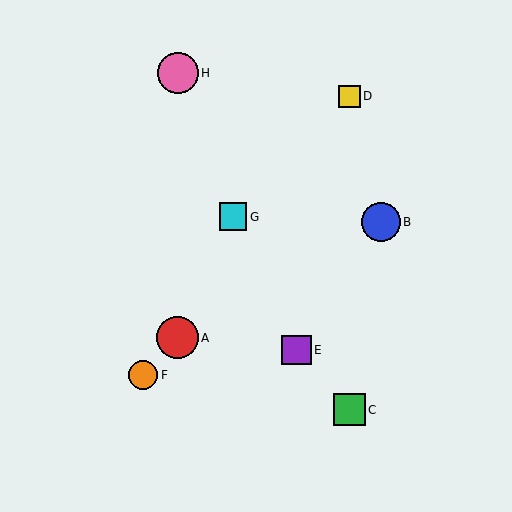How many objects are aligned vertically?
2 objects (C, D) are aligned vertically.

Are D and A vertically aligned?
No, D is at x≈350 and A is at x≈177.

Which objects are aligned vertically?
Objects C, D are aligned vertically.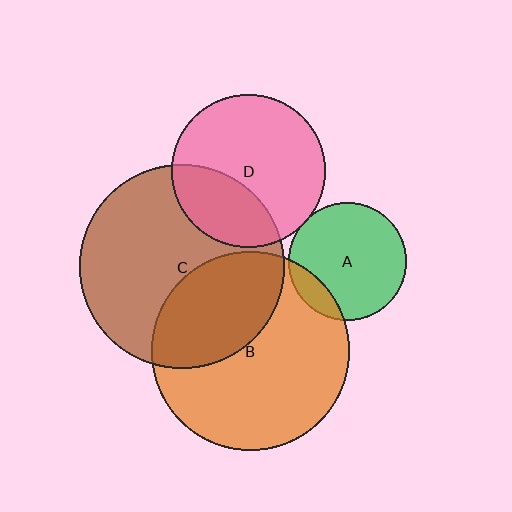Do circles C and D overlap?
Yes.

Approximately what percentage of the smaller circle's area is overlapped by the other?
Approximately 30%.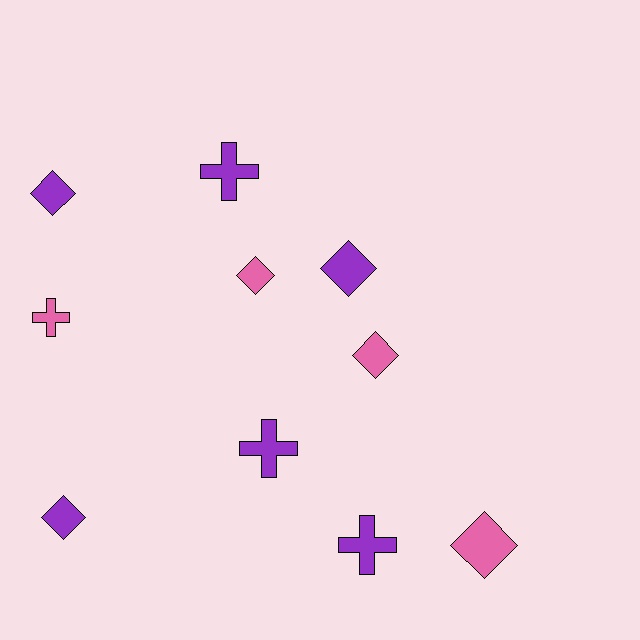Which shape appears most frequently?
Diamond, with 6 objects.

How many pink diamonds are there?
There are 3 pink diamonds.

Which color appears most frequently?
Purple, with 6 objects.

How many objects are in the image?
There are 10 objects.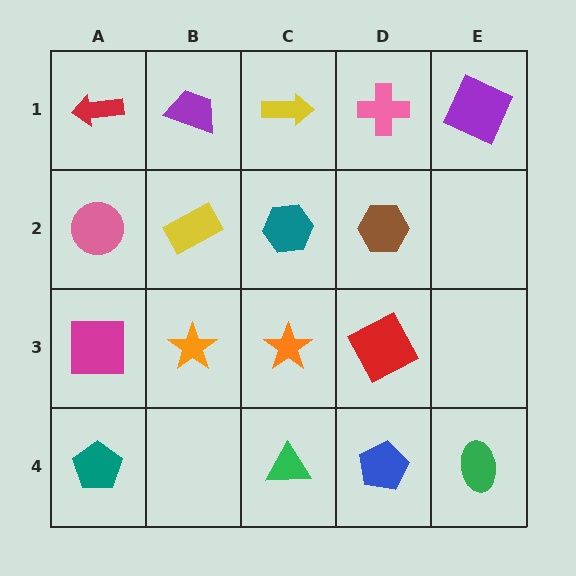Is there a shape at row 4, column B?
No, that cell is empty.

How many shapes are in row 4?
4 shapes.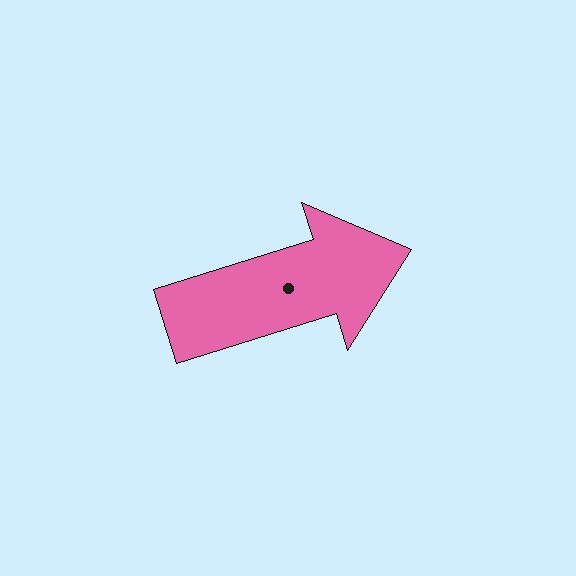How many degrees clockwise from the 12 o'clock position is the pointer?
Approximately 73 degrees.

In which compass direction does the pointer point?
East.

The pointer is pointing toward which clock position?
Roughly 2 o'clock.